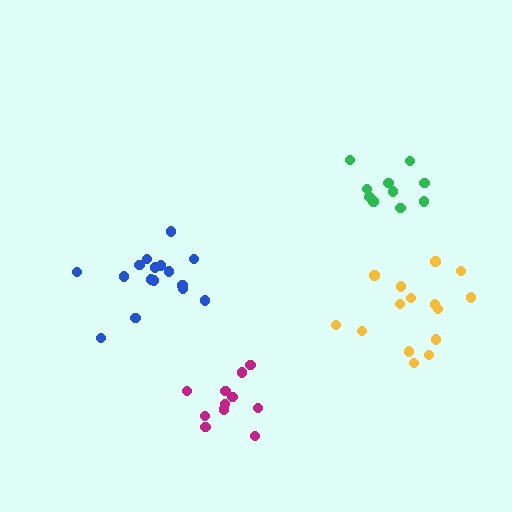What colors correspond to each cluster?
The clusters are colored: magenta, blue, green, yellow.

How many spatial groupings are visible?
There are 4 spatial groupings.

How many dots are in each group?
Group 1: 11 dots, Group 2: 16 dots, Group 3: 10 dots, Group 4: 15 dots (52 total).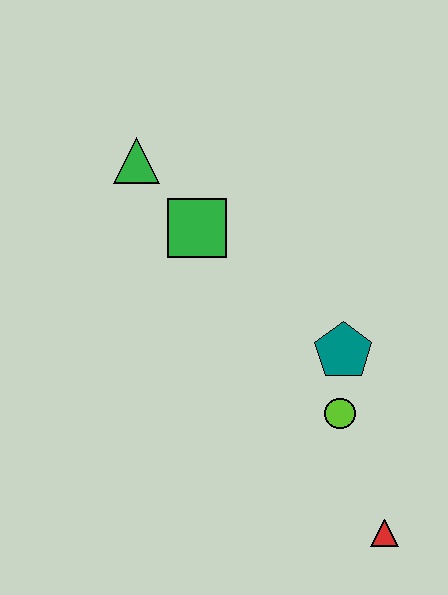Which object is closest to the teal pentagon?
The lime circle is closest to the teal pentagon.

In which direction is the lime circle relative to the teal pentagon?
The lime circle is below the teal pentagon.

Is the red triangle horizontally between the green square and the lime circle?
No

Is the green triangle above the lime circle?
Yes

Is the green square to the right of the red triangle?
No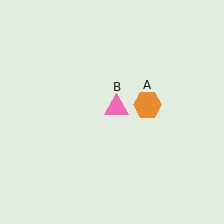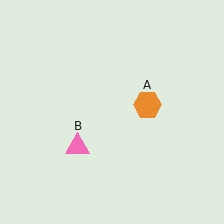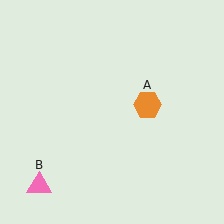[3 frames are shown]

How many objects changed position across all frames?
1 object changed position: pink triangle (object B).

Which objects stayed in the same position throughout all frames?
Orange hexagon (object A) remained stationary.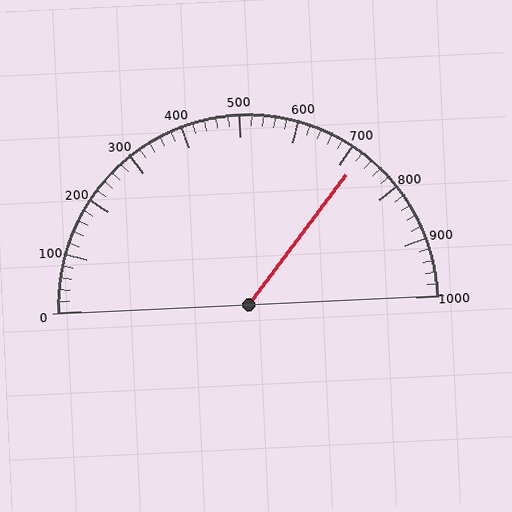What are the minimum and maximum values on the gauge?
The gauge ranges from 0 to 1000.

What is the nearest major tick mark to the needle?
The nearest major tick mark is 700.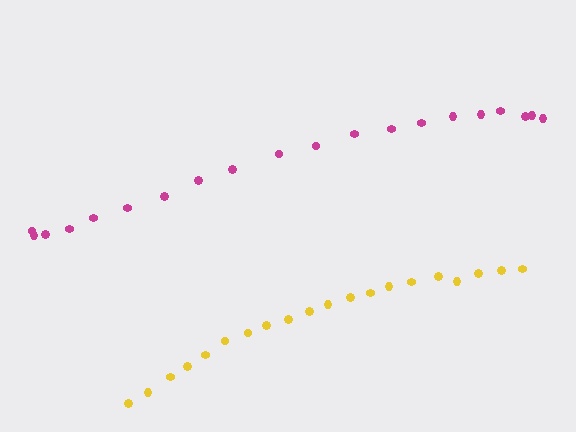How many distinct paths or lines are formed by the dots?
There are 2 distinct paths.